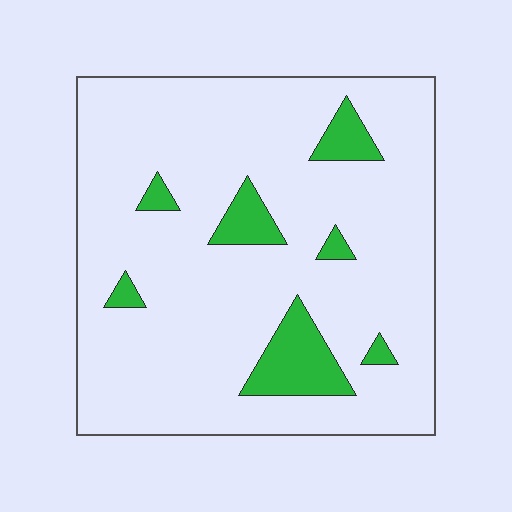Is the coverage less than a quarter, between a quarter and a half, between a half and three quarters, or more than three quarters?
Less than a quarter.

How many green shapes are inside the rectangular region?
7.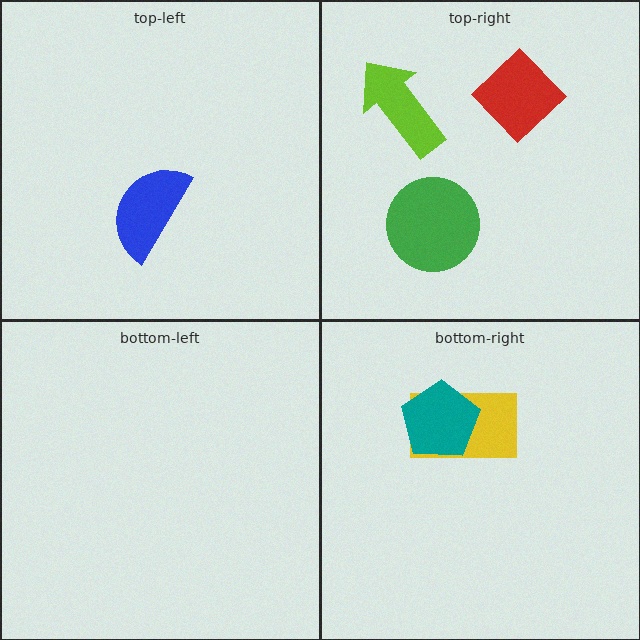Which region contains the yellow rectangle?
The bottom-right region.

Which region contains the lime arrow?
The top-right region.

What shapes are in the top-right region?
The lime arrow, the green circle, the red diamond.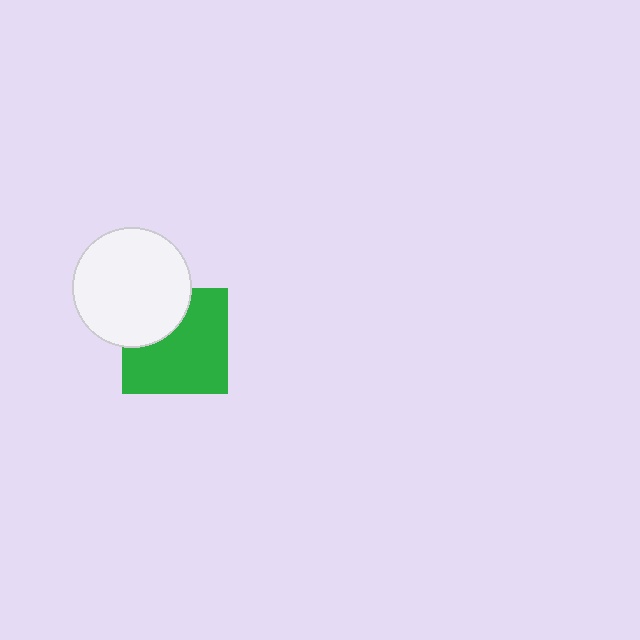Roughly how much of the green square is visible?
Most of it is visible (roughly 69%).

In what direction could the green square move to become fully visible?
The green square could move toward the lower-right. That would shift it out from behind the white circle entirely.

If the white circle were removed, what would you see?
You would see the complete green square.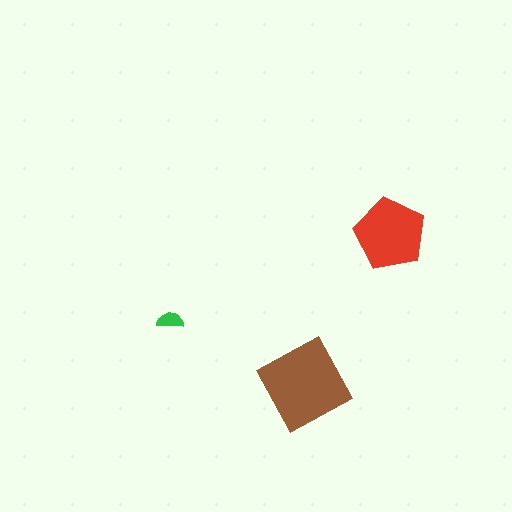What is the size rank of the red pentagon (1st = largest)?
2nd.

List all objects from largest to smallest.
The brown diamond, the red pentagon, the green semicircle.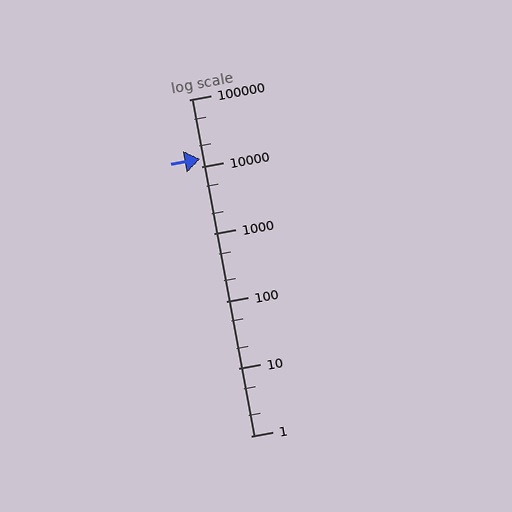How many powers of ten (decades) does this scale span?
The scale spans 5 decades, from 1 to 100000.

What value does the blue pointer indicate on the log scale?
The pointer indicates approximately 13000.